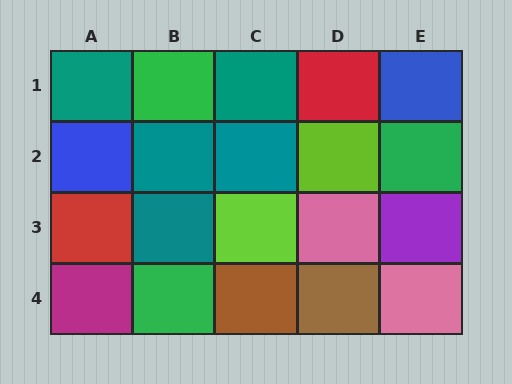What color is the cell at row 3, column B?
Teal.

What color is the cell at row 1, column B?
Green.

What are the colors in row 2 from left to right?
Blue, teal, teal, lime, green.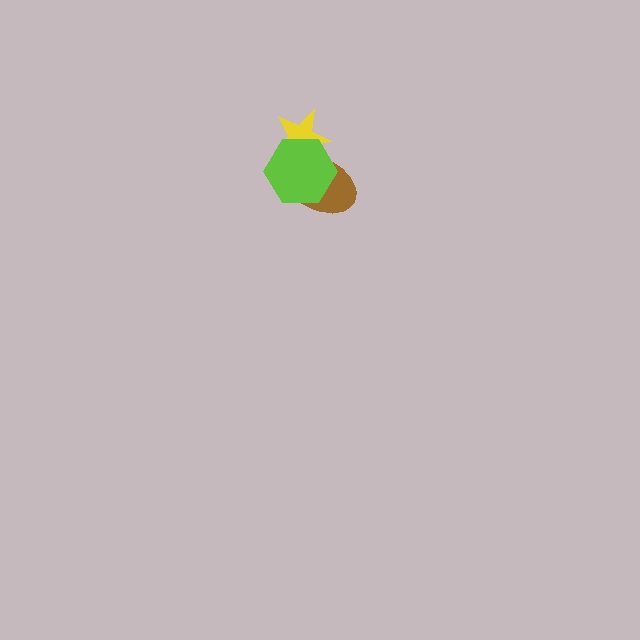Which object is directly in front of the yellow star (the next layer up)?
The brown ellipse is directly in front of the yellow star.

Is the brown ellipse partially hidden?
Yes, it is partially covered by another shape.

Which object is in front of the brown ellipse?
The lime hexagon is in front of the brown ellipse.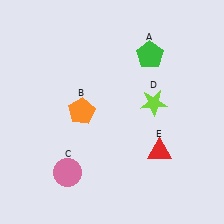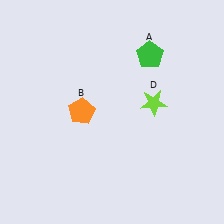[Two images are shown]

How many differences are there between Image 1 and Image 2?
There are 2 differences between the two images.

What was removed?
The pink circle (C), the red triangle (E) were removed in Image 2.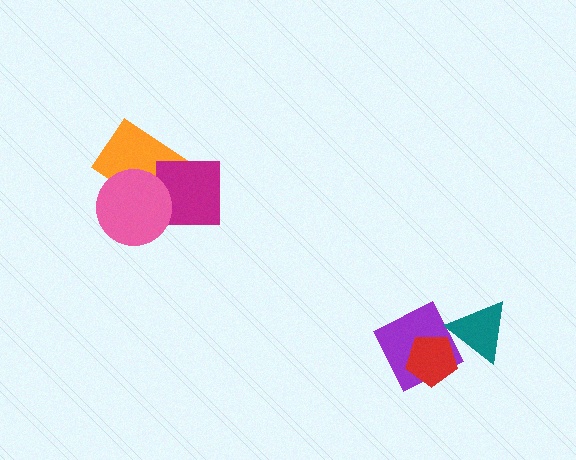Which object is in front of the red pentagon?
The teal triangle is in front of the red pentagon.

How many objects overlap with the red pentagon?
2 objects overlap with the red pentagon.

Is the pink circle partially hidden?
No, no other shape covers it.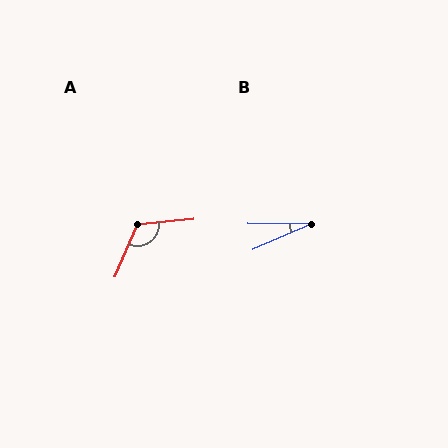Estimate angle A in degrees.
Approximately 119 degrees.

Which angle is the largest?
A, at approximately 119 degrees.